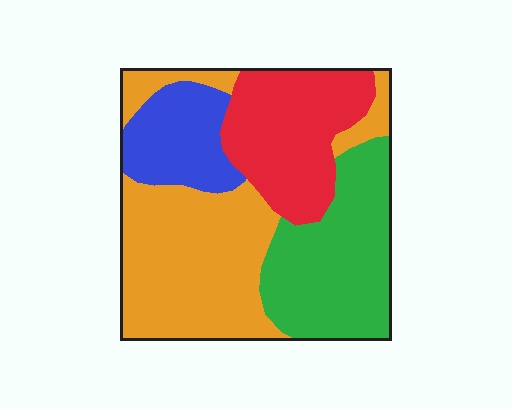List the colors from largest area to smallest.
From largest to smallest: orange, green, red, blue.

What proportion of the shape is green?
Green takes up between a sixth and a third of the shape.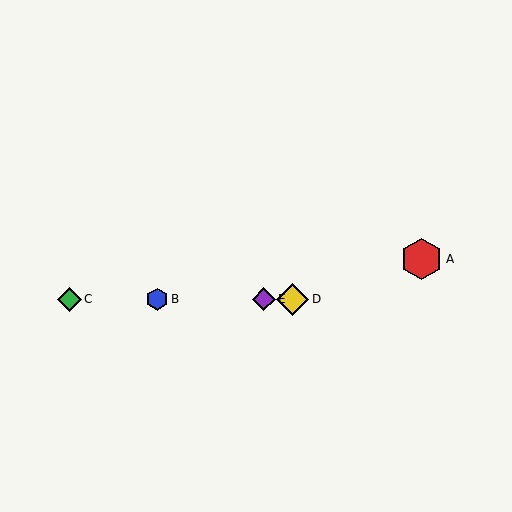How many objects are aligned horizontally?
4 objects (B, C, D, E) are aligned horizontally.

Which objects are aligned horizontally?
Objects B, C, D, E are aligned horizontally.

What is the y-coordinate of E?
Object E is at y≈299.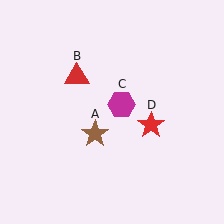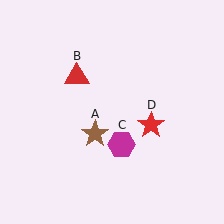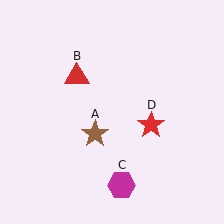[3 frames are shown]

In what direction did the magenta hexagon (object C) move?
The magenta hexagon (object C) moved down.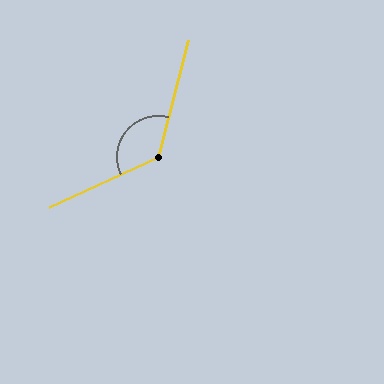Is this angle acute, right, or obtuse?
It is obtuse.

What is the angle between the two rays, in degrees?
Approximately 130 degrees.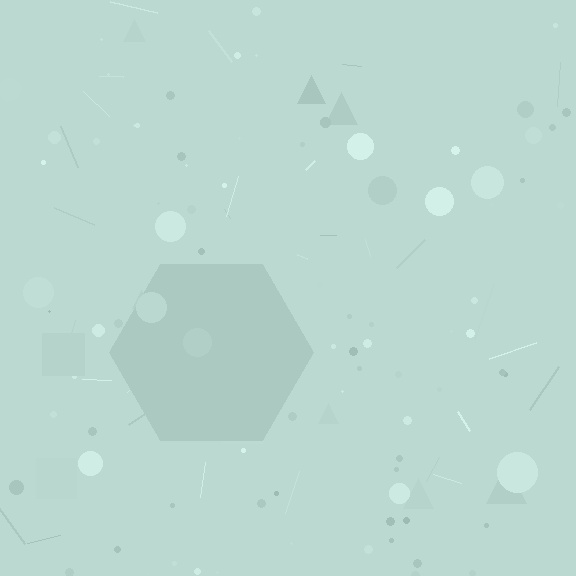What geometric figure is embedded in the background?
A hexagon is embedded in the background.